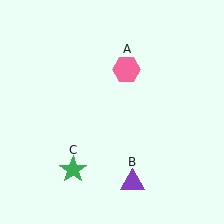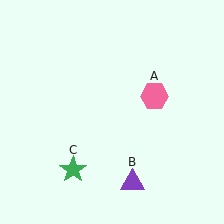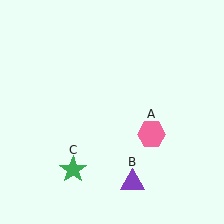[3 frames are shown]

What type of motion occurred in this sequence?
The pink hexagon (object A) rotated clockwise around the center of the scene.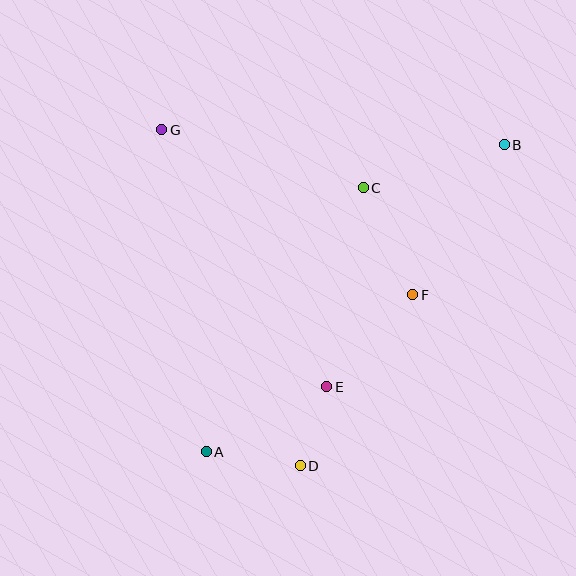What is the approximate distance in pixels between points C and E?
The distance between C and E is approximately 202 pixels.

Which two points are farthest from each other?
Points A and B are farthest from each other.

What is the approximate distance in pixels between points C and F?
The distance between C and F is approximately 118 pixels.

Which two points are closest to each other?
Points D and E are closest to each other.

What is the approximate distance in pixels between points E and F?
The distance between E and F is approximately 126 pixels.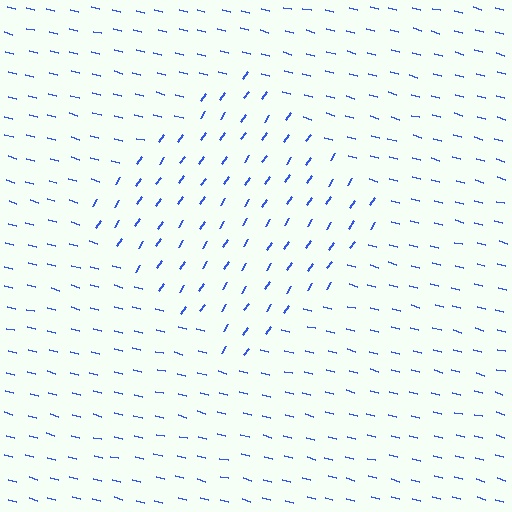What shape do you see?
I see a diamond.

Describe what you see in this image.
The image is filled with small blue line segments. A diamond region in the image has lines oriented differently from the surrounding lines, creating a visible texture boundary.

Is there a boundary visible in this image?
Yes, there is a texture boundary formed by a change in line orientation.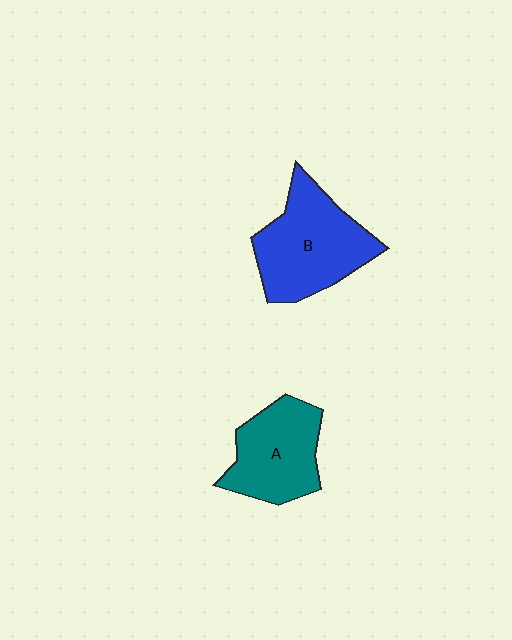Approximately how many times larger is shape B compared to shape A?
Approximately 1.3 times.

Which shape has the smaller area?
Shape A (teal).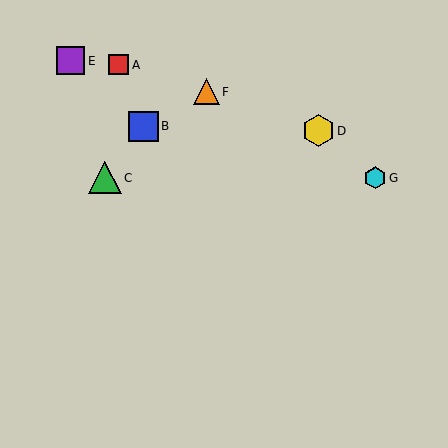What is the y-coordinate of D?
Object D is at y≈131.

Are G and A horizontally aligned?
No, G is at y≈178 and A is at y≈65.